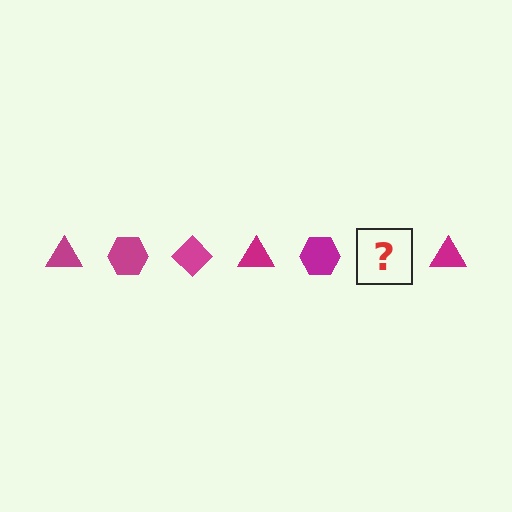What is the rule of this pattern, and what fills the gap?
The rule is that the pattern cycles through triangle, hexagon, diamond shapes in magenta. The gap should be filled with a magenta diamond.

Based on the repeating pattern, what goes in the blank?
The blank should be a magenta diamond.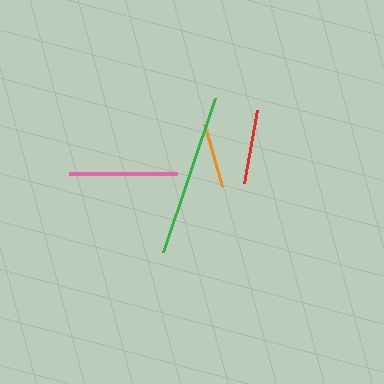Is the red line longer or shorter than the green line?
The green line is longer than the red line.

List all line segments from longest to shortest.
From longest to shortest: green, pink, red, orange.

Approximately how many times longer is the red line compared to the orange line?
The red line is approximately 1.1 times the length of the orange line.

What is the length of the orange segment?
The orange segment is approximately 65 pixels long.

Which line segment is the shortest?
The orange line is the shortest at approximately 65 pixels.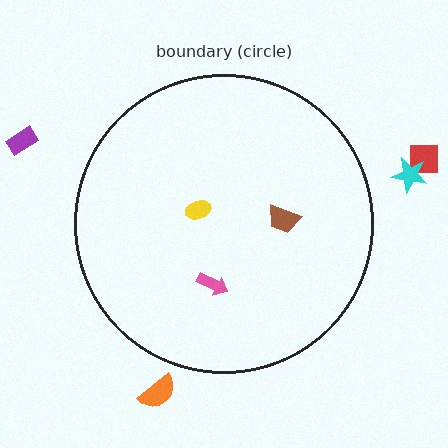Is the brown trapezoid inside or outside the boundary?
Inside.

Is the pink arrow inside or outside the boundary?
Inside.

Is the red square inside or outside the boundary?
Outside.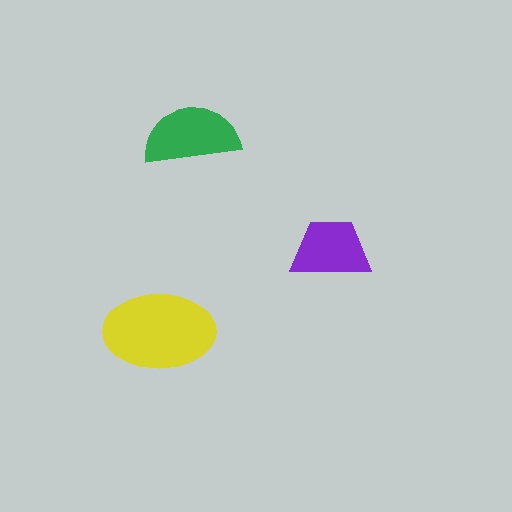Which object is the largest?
The yellow ellipse.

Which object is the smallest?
The purple trapezoid.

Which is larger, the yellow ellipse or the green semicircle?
The yellow ellipse.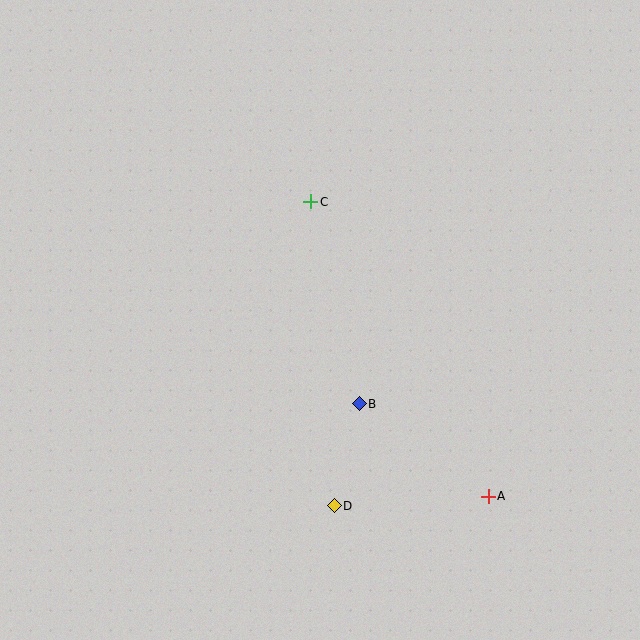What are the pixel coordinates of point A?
Point A is at (488, 496).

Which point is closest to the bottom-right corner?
Point A is closest to the bottom-right corner.